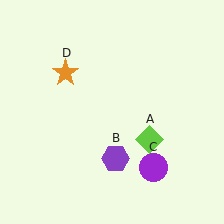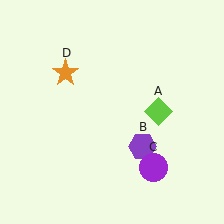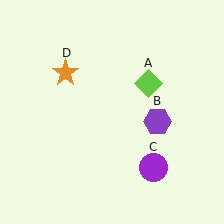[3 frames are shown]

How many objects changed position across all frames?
2 objects changed position: lime diamond (object A), purple hexagon (object B).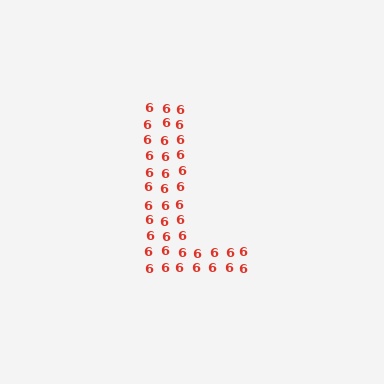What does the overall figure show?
The overall figure shows the letter L.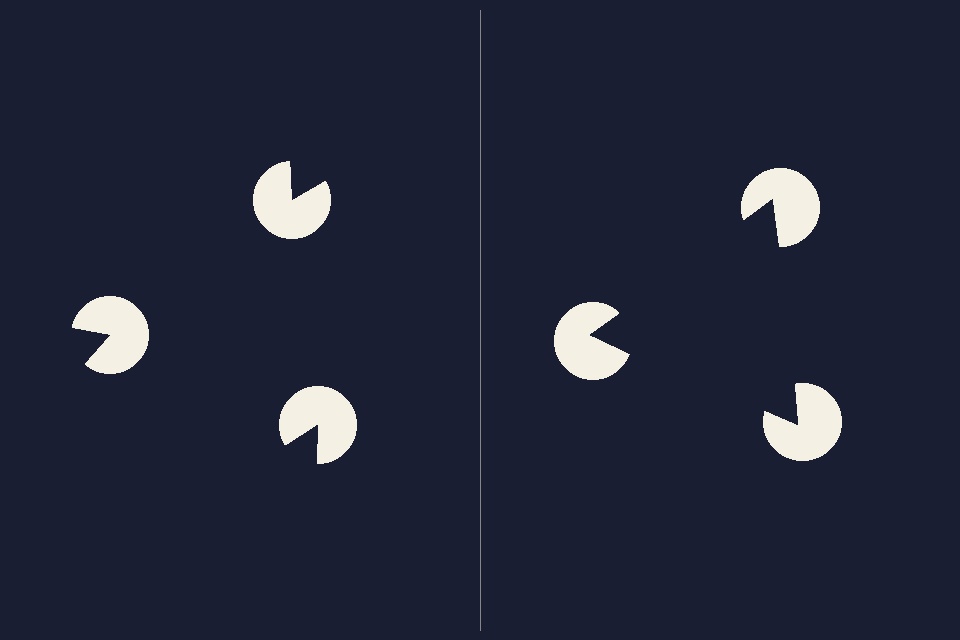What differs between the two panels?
The pac-man discs are positioned identically on both sides; only the wedge orientations differ. On the right they align to a triangle; on the left they are misaligned.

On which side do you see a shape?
An illusory triangle appears on the right side. On the left side the wedge cuts are rotated, so no coherent shape forms.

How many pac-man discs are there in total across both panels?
6 — 3 on each side.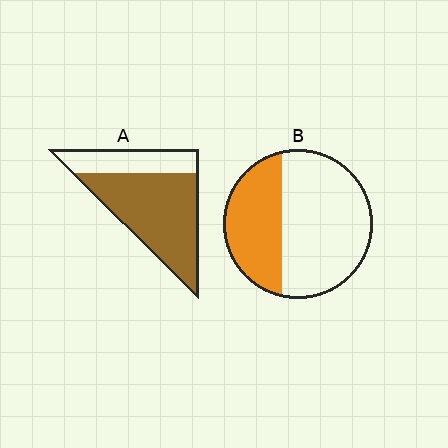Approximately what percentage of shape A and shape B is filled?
A is approximately 70% and B is approximately 35%.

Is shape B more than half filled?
No.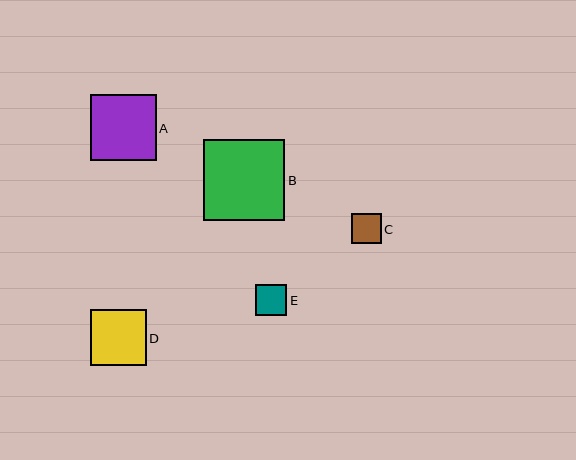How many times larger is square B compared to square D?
Square B is approximately 1.5 times the size of square D.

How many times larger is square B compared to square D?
Square B is approximately 1.5 times the size of square D.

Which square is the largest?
Square B is the largest with a size of approximately 81 pixels.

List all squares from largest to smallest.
From largest to smallest: B, A, D, E, C.